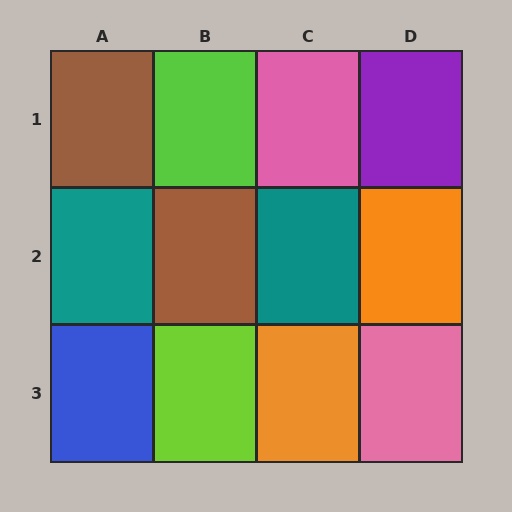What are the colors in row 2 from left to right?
Teal, brown, teal, orange.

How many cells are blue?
1 cell is blue.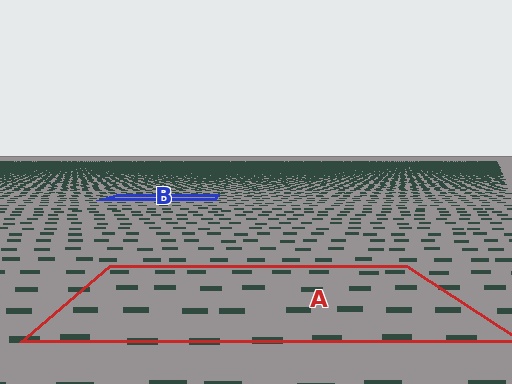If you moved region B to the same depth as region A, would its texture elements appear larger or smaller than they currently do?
They would appear larger. At a closer depth, the same texture elements are projected at a bigger on-screen size.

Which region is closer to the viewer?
Region A is closer. The texture elements there are larger and more spread out.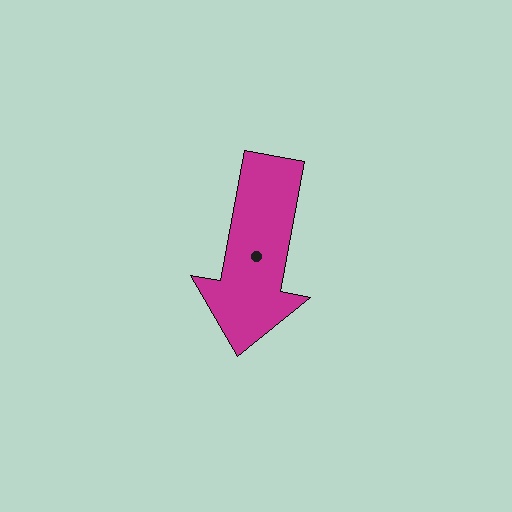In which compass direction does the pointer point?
South.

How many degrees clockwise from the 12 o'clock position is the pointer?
Approximately 190 degrees.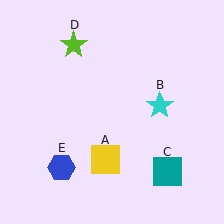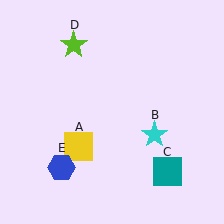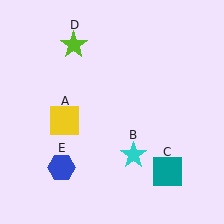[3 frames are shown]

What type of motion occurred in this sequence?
The yellow square (object A), cyan star (object B) rotated clockwise around the center of the scene.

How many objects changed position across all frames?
2 objects changed position: yellow square (object A), cyan star (object B).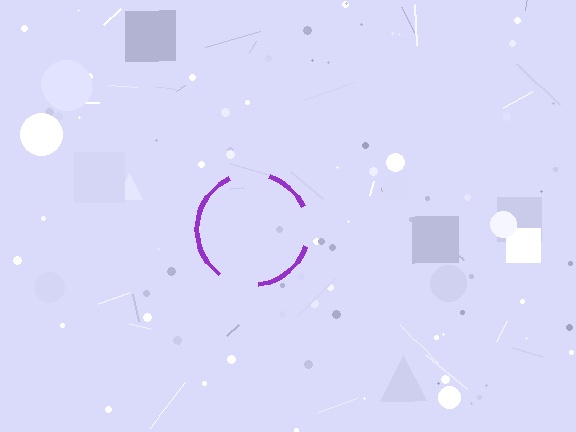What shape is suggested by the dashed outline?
The dashed outline suggests a circle.